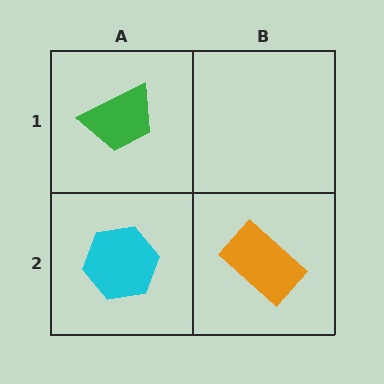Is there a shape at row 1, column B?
No, that cell is empty.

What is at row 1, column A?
A green trapezoid.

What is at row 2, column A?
A cyan hexagon.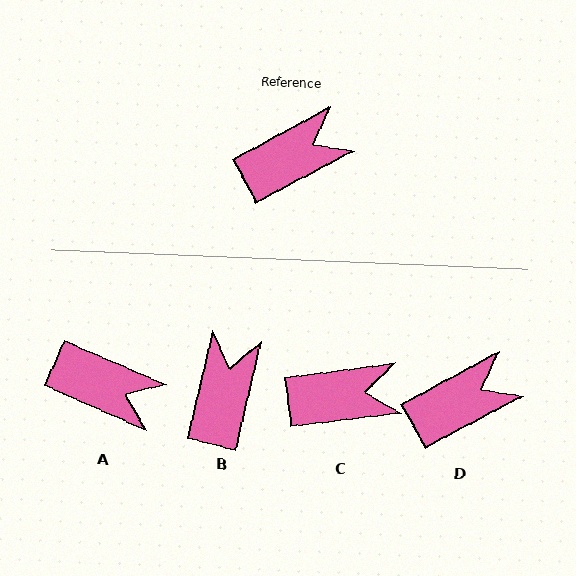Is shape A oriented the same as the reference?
No, it is off by about 52 degrees.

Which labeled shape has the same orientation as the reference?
D.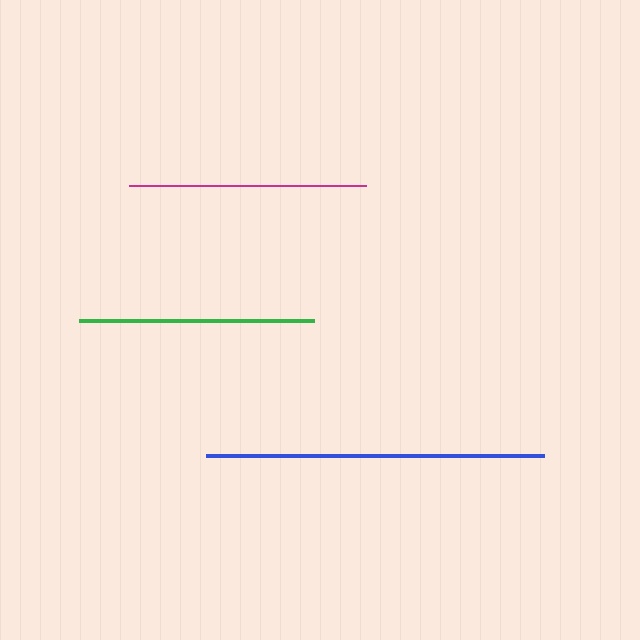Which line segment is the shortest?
The green line is the shortest at approximately 235 pixels.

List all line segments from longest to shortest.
From longest to shortest: blue, magenta, green.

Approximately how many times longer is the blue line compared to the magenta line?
The blue line is approximately 1.4 times the length of the magenta line.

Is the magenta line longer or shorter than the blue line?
The blue line is longer than the magenta line.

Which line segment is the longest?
The blue line is the longest at approximately 338 pixels.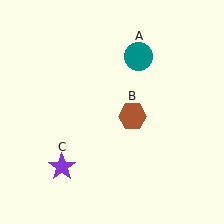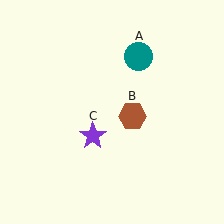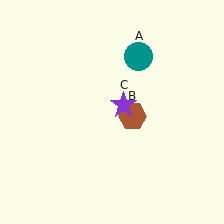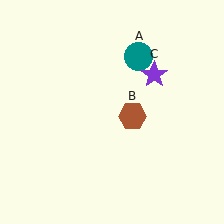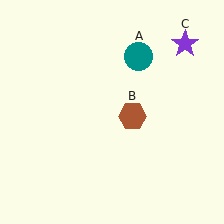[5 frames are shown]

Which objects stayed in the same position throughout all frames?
Teal circle (object A) and brown hexagon (object B) remained stationary.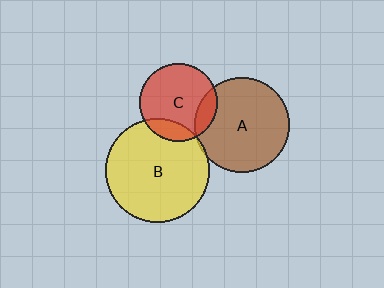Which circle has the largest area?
Circle B (yellow).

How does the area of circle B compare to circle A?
Approximately 1.2 times.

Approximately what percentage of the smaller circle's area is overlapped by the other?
Approximately 15%.